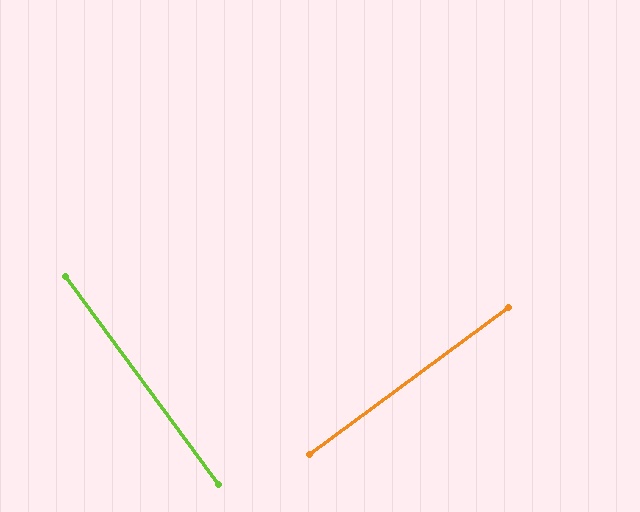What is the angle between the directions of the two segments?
Approximately 90 degrees.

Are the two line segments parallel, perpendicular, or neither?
Perpendicular — they meet at approximately 90°.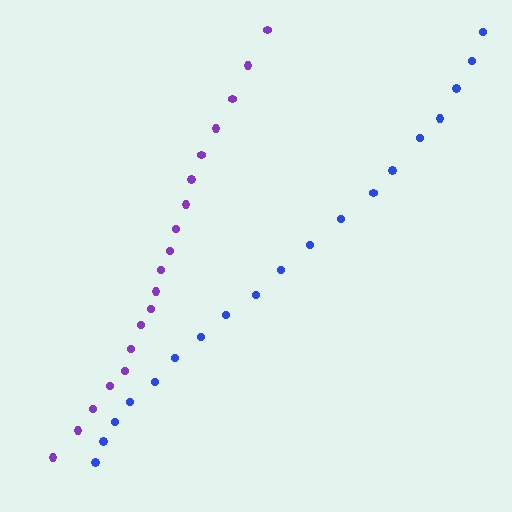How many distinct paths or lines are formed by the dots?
There are 2 distinct paths.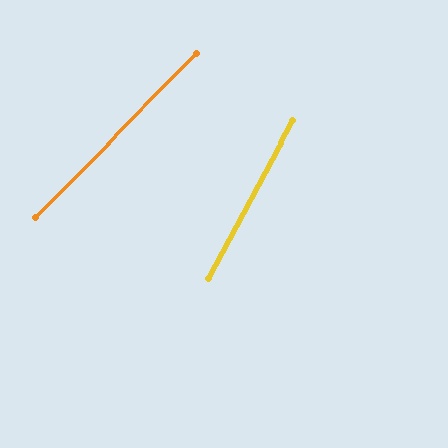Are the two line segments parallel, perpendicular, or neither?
Neither parallel nor perpendicular — they differ by about 16°.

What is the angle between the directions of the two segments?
Approximately 16 degrees.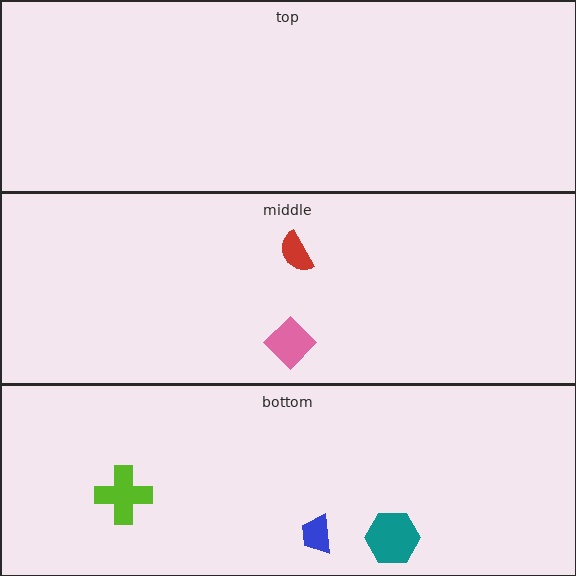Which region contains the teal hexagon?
The bottom region.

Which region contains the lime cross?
The bottom region.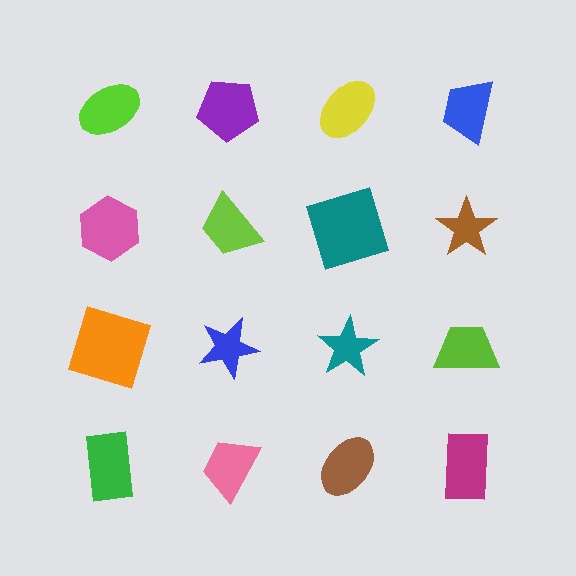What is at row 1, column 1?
A lime ellipse.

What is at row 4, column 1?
A green rectangle.